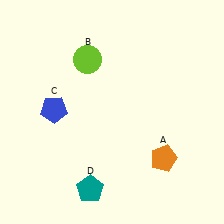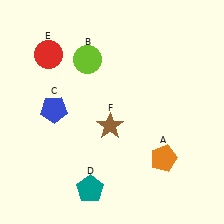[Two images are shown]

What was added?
A red circle (E), a brown star (F) were added in Image 2.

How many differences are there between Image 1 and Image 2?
There are 2 differences between the two images.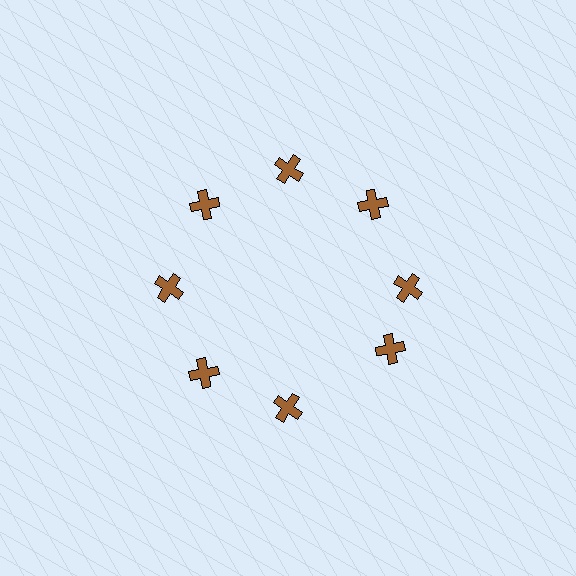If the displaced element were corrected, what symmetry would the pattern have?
It would have 8-fold rotational symmetry — the pattern would map onto itself every 45 degrees.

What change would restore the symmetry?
The symmetry would be restored by rotating it back into even spacing with its neighbors so that all 8 crosses sit at equal angles and equal distance from the center.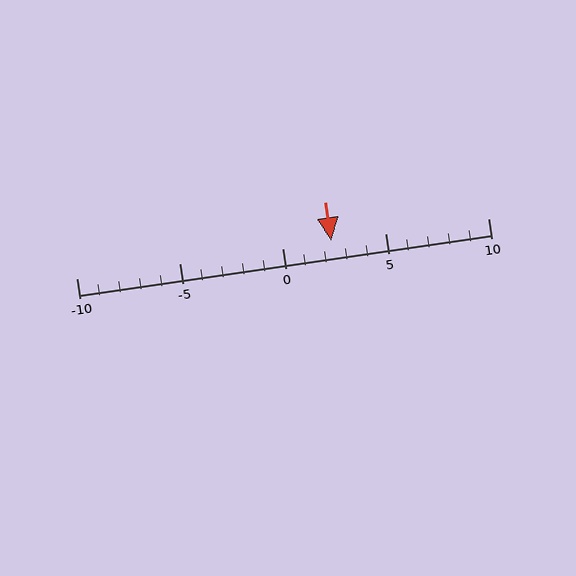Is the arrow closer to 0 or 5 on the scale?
The arrow is closer to 0.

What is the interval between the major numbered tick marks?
The major tick marks are spaced 5 units apart.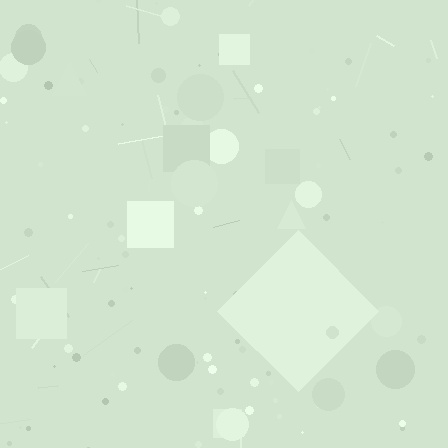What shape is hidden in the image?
A diamond is hidden in the image.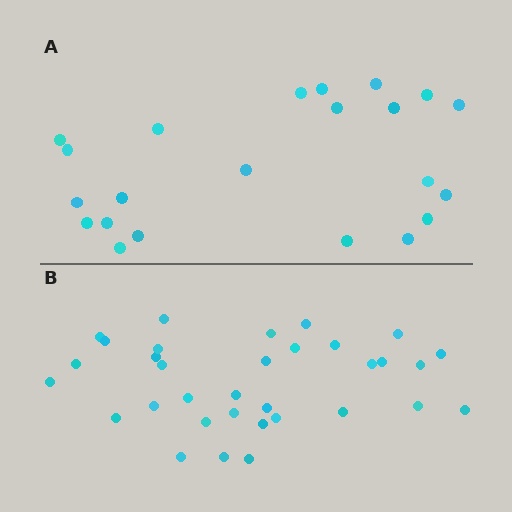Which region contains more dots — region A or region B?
Region B (the bottom region) has more dots.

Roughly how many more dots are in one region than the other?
Region B has roughly 12 or so more dots than region A.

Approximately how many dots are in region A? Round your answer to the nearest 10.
About 20 dots. (The exact count is 22, which rounds to 20.)